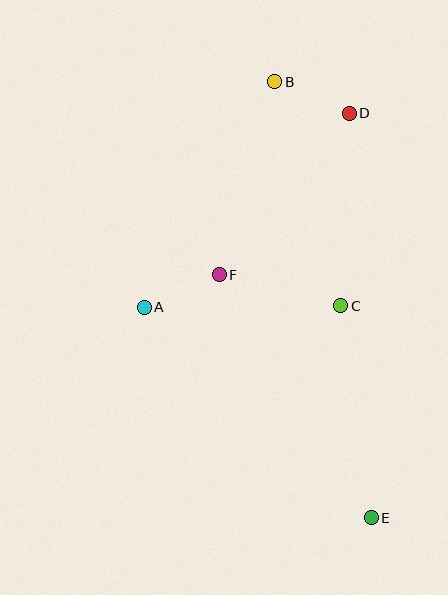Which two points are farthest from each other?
Points B and E are farthest from each other.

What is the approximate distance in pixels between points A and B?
The distance between A and B is approximately 260 pixels.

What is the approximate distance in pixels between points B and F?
The distance between B and F is approximately 201 pixels.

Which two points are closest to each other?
Points B and D are closest to each other.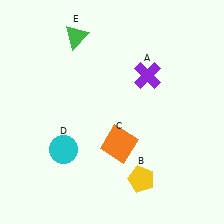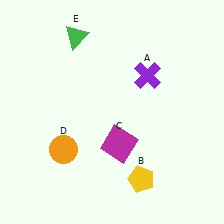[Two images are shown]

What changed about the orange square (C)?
In Image 1, C is orange. In Image 2, it changed to magenta.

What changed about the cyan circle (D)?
In Image 1, D is cyan. In Image 2, it changed to orange.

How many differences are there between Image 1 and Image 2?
There are 2 differences between the two images.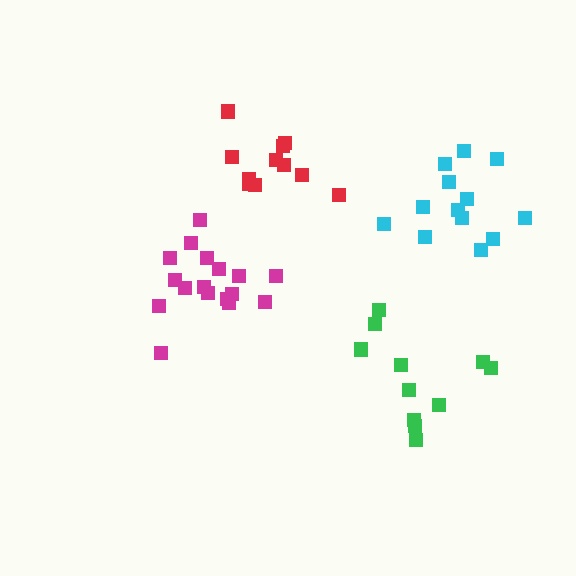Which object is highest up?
The red cluster is topmost.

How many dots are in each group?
Group 1: 11 dots, Group 2: 11 dots, Group 3: 13 dots, Group 4: 17 dots (52 total).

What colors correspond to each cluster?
The clusters are colored: green, red, cyan, magenta.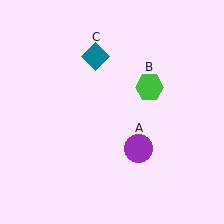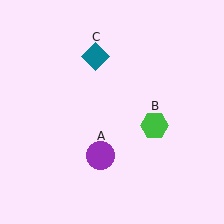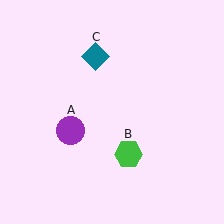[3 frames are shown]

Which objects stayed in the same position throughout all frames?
Teal diamond (object C) remained stationary.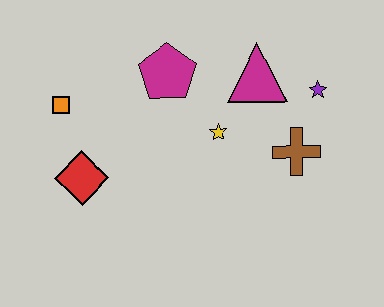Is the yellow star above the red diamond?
Yes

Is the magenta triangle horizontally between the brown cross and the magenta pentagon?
Yes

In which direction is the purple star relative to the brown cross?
The purple star is above the brown cross.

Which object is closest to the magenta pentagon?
The yellow star is closest to the magenta pentagon.